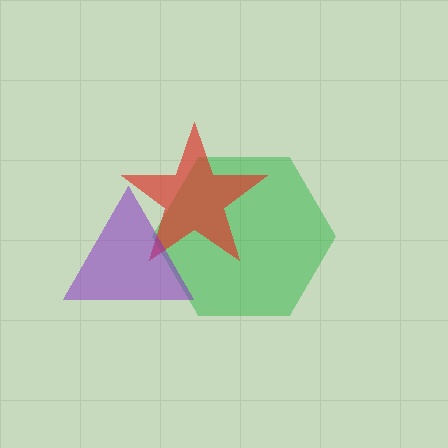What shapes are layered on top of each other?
The layered shapes are: a green hexagon, a red star, a purple triangle.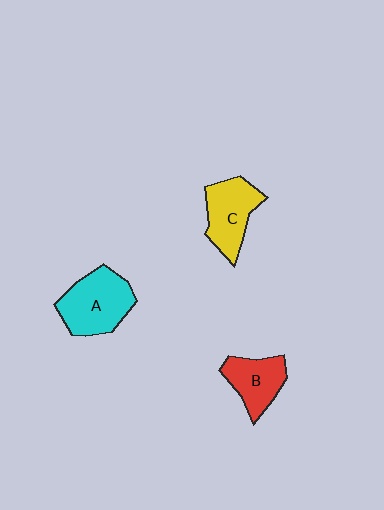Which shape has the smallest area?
Shape B (red).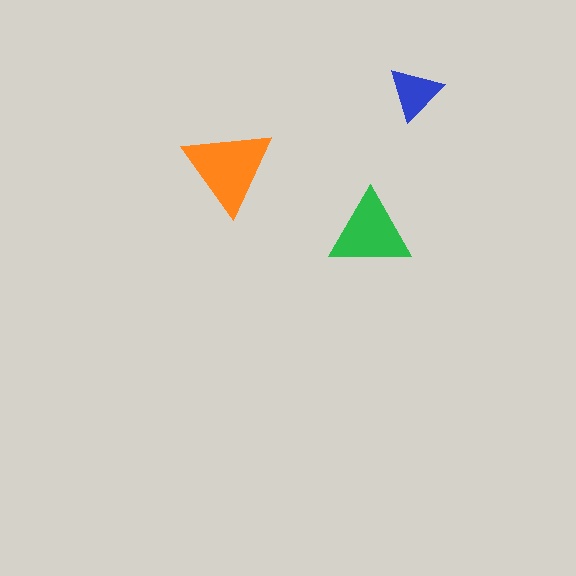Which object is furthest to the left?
The orange triangle is leftmost.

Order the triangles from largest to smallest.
the orange one, the green one, the blue one.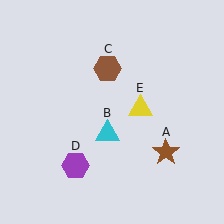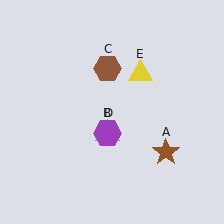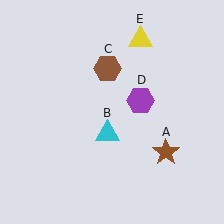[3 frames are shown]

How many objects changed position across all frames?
2 objects changed position: purple hexagon (object D), yellow triangle (object E).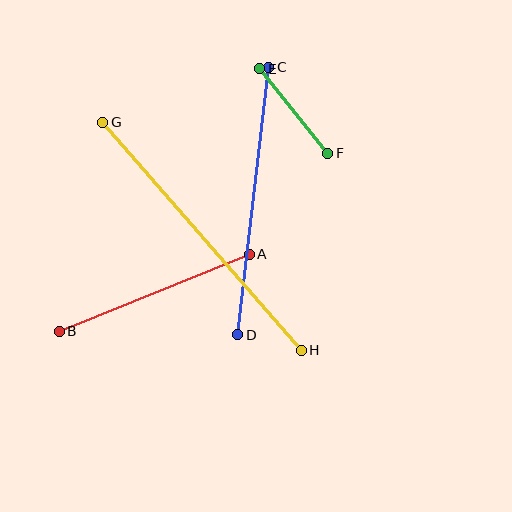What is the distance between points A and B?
The distance is approximately 205 pixels.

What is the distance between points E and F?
The distance is approximately 108 pixels.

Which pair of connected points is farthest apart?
Points G and H are farthest apart.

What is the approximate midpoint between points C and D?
The midpoint is at approximately (253, 201) pixels.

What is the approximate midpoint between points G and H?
The midpoint is at approximately (202, 236) pixels.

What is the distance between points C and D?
The distance is approximately 269 pixels.